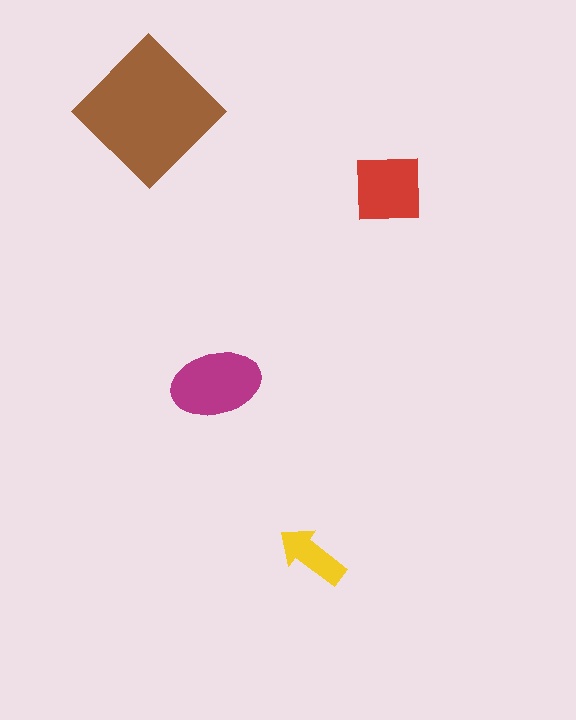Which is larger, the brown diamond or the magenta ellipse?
The brown diamond.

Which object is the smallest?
The yellow arrow.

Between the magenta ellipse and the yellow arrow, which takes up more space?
The magenta ellipse.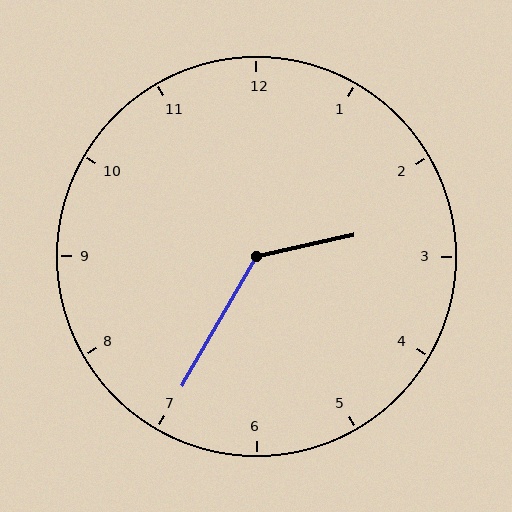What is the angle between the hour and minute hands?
Approximately 132 degrees.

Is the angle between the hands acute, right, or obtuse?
It is obtuse.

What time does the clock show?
2:35.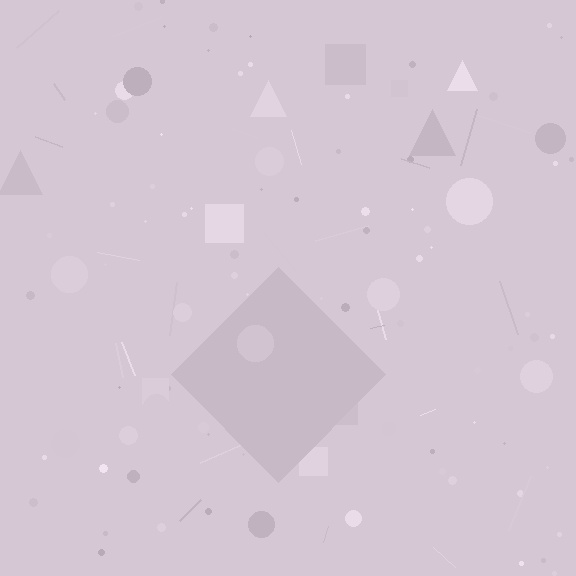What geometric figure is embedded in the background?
A diamond is embedded in the background.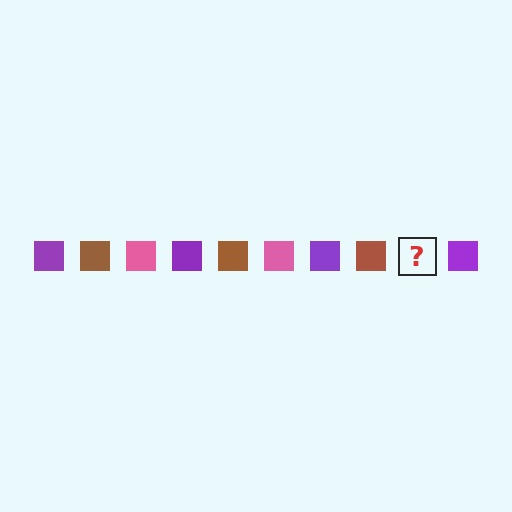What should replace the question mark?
The question mark should be replaced with a pink square.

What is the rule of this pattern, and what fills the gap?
The rule is that the pattern cycles through purple, brown, pink squares. The gap should be filled with a pink square.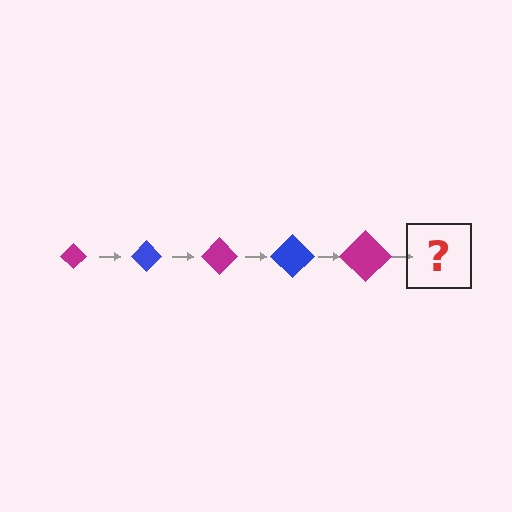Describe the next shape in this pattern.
It should be a blue diamond, larger than the previous one.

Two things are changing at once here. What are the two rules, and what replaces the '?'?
The two rules are that the diamond grows larger each step and the color cycles through magenta and blue. The '?' should be a blue diamond, larger than the previous one.